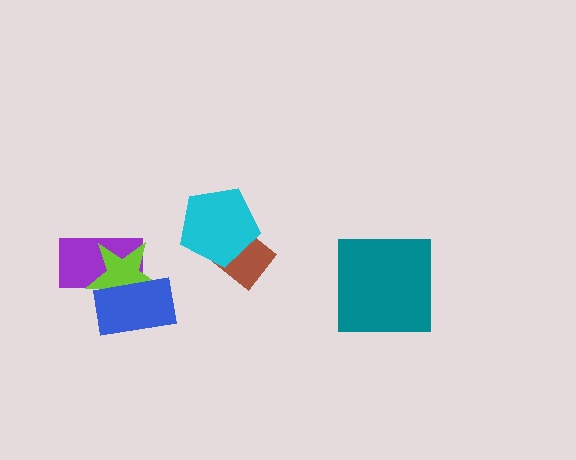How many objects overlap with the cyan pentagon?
1 object overlaps with the cyan pentagon.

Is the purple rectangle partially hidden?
Yes, it is partially covered by another shape.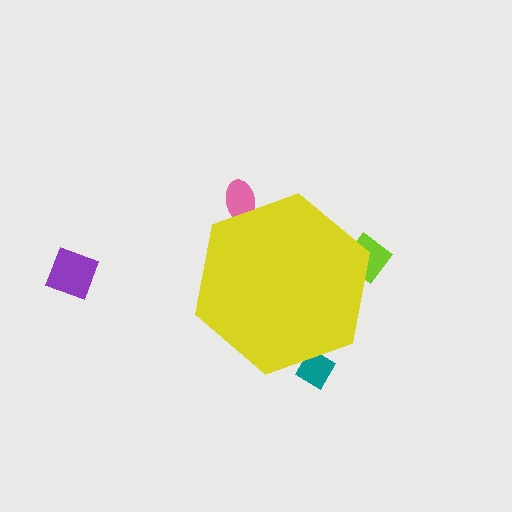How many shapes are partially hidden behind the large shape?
3 shapes are partially hidden.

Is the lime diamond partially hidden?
Yes, the lime diamond is partially hidden behind the yellow hexagon.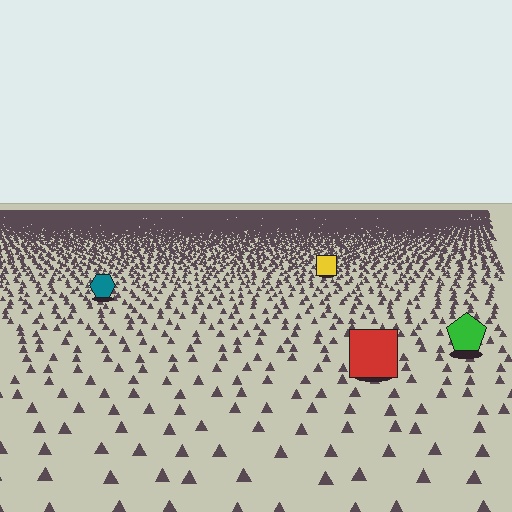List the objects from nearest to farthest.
From nearest to farthest: the red square, the green pentagon, the teal hexagon, the yellow square.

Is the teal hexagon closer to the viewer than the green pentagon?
No. The green pentagon is closer — you can tell from the texture gradient: the ground texture is coarser near it.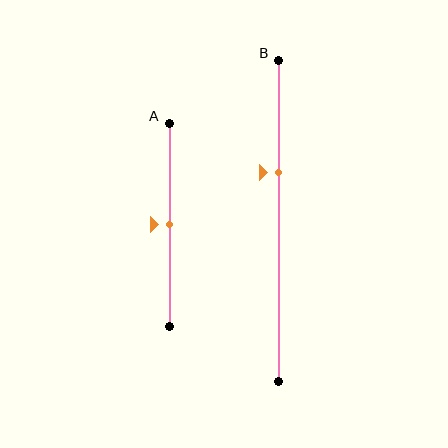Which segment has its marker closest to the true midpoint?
Segment A has its marker closest to the true midpoint.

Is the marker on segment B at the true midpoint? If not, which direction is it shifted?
No, the marker on segment B is shifted upward by about 15% of the segment length.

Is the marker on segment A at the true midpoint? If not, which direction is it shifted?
Yes, the marker on segment A is at the true midpoint.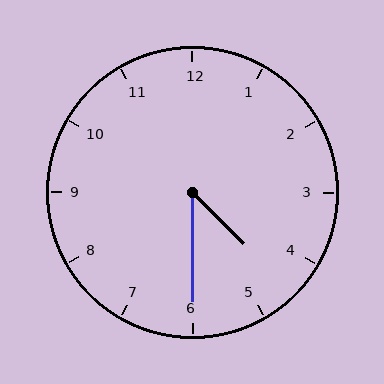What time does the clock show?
4:30.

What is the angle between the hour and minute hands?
Approximately 45 degrees.